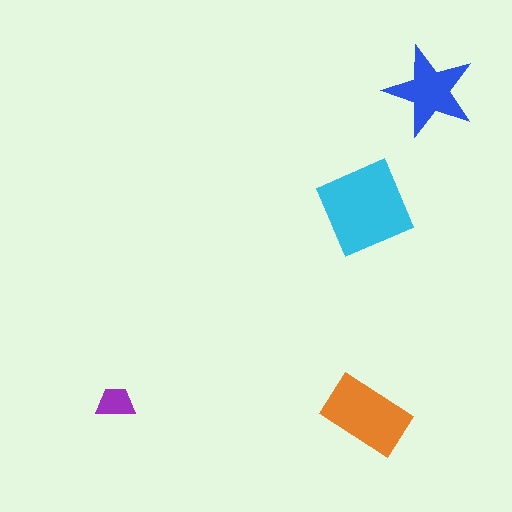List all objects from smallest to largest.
The purple trapezoid, the blue star, the orange rectangle, the cyan square.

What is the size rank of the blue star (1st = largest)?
3rd.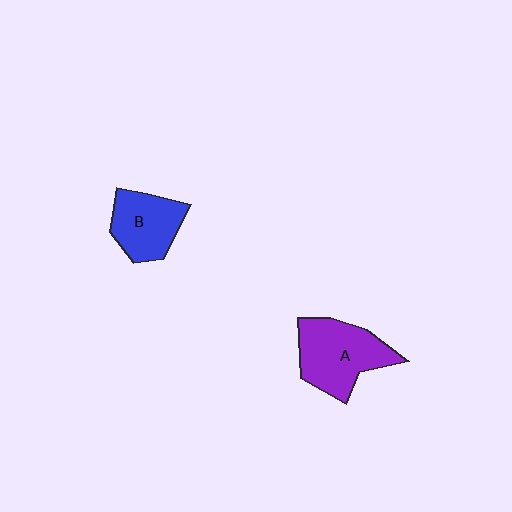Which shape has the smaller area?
Shape B (blue).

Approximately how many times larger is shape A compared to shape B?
Approximately 1.3 times.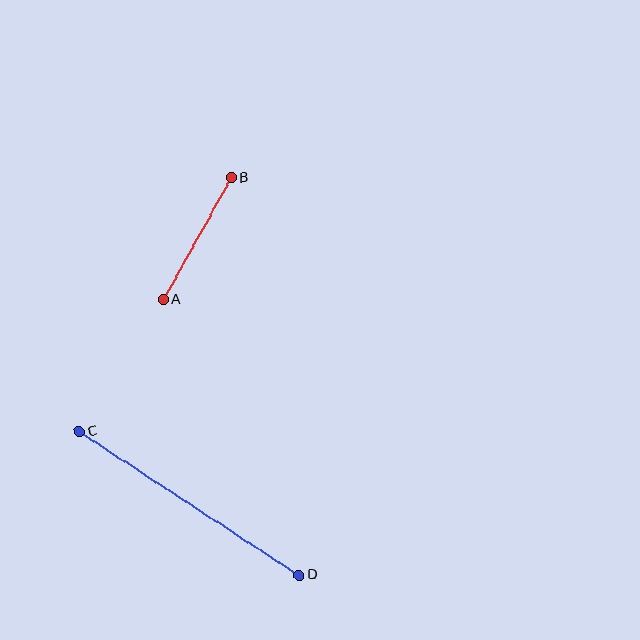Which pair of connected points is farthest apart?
Points C and D are farthest apart.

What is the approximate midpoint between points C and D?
The midpoint is at approximately (189, 503) pixels.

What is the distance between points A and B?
The distance is approximately 140 pixels.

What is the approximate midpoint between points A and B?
The midpoint is at approximately (198, 238) pixels.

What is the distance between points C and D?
The distance is approximately 263 pixels.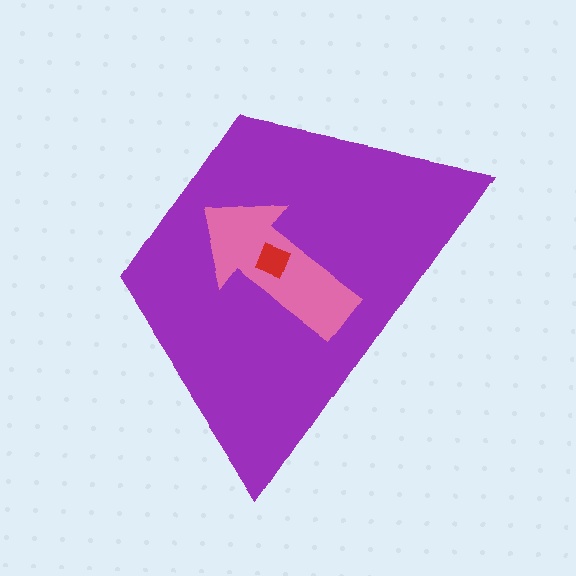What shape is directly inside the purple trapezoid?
The pink arrow.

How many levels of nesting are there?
3.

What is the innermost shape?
The red diamond.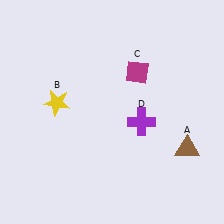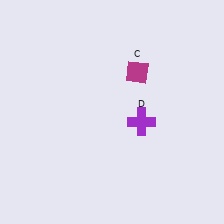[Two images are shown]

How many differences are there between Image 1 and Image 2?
There are 2 differences between the two images.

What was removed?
The yellow star (B), the brown triangle (A) were removed in Image 2.